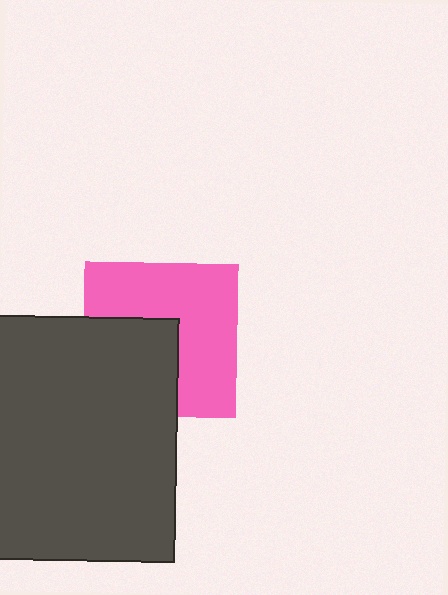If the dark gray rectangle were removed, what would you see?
You would see the complete pink square.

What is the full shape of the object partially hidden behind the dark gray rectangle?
The partially hidden object is a pink square.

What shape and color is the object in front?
The object in front is a dark gray rectangle.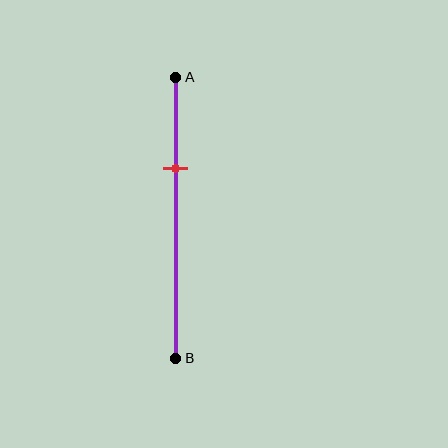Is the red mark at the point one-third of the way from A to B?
Yes, the mark is approximately at the one-third point.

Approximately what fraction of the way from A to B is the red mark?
The red mark is approximately 35% of the way from A to B.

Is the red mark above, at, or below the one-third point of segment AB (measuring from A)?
The red mark is approximately at the one-third point of segment AB.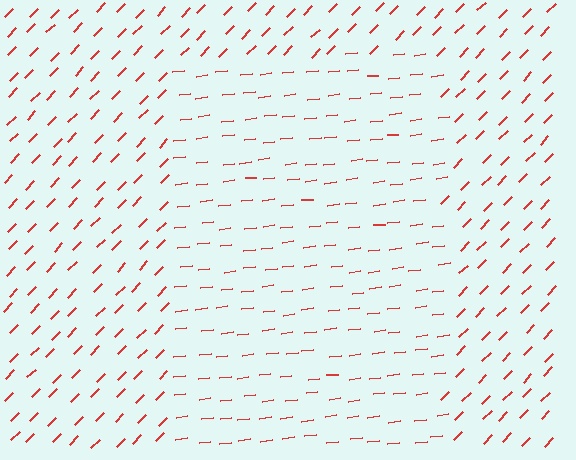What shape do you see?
I see a rectangle.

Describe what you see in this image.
The image is filled with small red line segments. A rectangle region in the image has lines oriented differently from the surrounding lines, creating a visible texture boundary.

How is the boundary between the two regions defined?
The boundary is defined purely by a change in line orientation (approximately 39 degrees difference). All lines are the same color and thickness.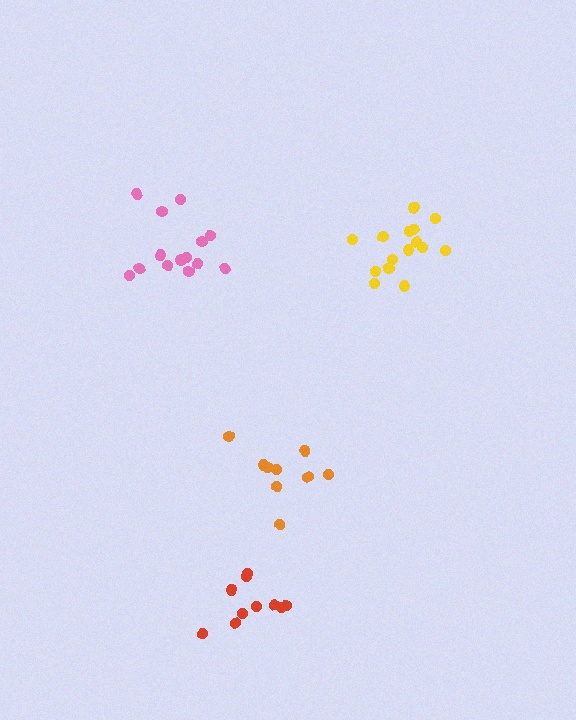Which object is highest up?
The pink cluster is topmost.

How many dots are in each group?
Group 1: 15 dots, Group 2: 10 dots, Group 3: 14 dots, Group 4: 9 dots (48 total).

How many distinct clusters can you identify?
There are 4 distinct clusters.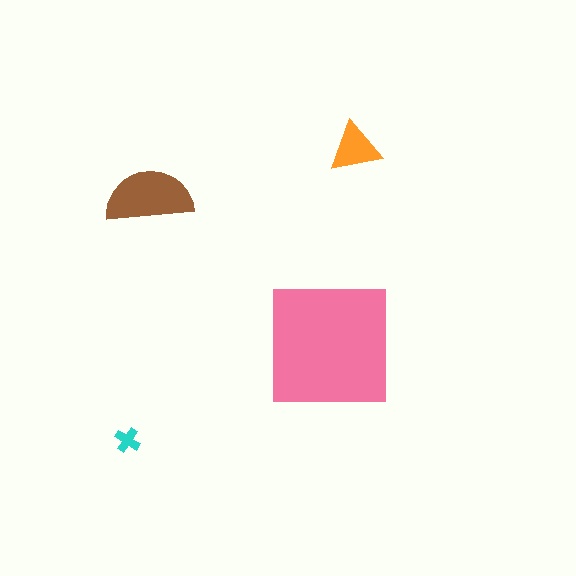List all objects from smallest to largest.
The cyan cross, the orange triangle, the brown semicircle, the pink square.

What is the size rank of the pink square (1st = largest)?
1st.